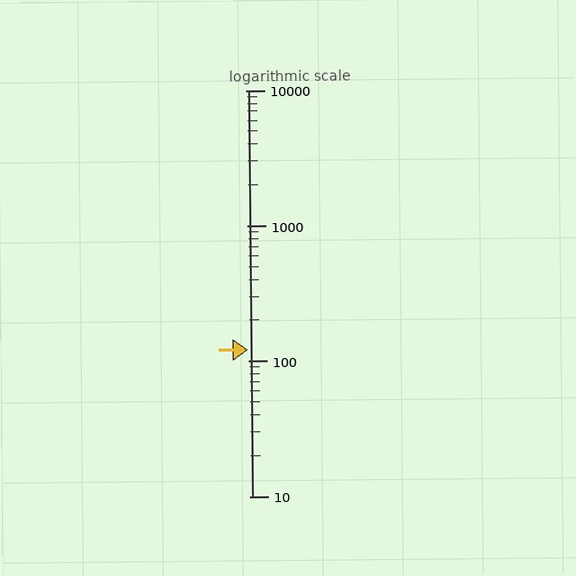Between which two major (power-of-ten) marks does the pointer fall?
The pointer is between 100 and 1000.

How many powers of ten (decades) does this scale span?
The scale spans 3 decades, from 10 to 10000.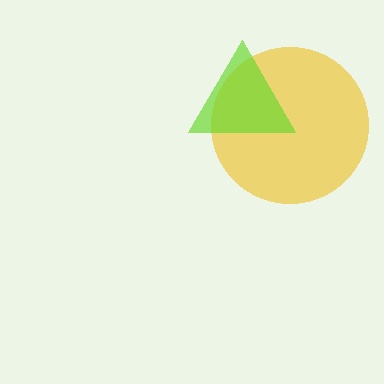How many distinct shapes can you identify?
There are 2 distinct shapes: a yellow circle, a lime triangle.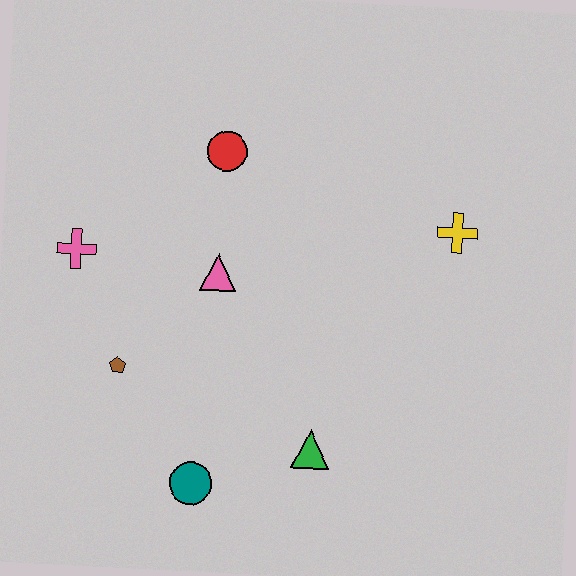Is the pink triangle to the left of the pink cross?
No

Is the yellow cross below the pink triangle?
No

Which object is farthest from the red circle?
The teal circle is farthest from the red circle.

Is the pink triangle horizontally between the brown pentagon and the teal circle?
No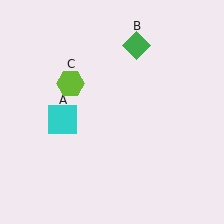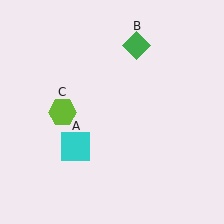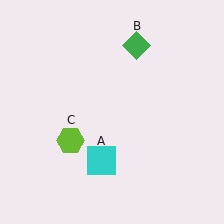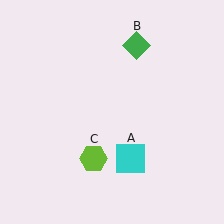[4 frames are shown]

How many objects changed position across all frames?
2 objects changed position: cyan square (object A), lime hexagon (object C).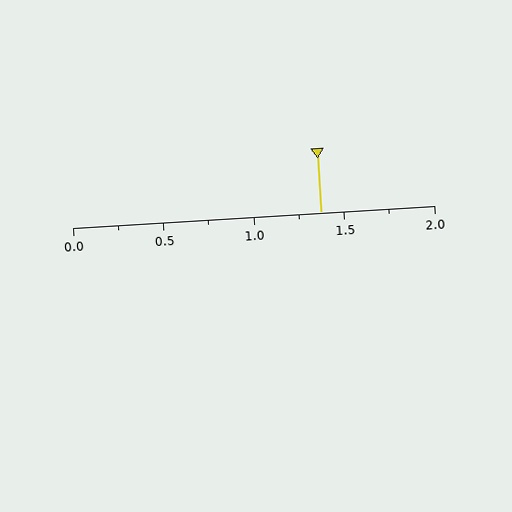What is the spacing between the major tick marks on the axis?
The major ticks are spaced 0.5 apart.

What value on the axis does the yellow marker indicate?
The marker indicates approximately 1.38.